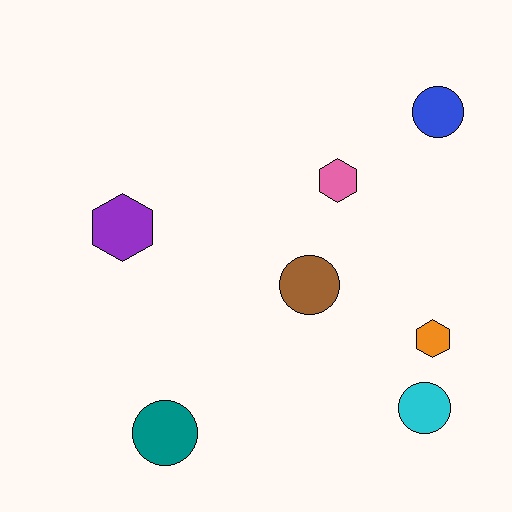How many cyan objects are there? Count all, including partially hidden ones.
There is 1 cyan object.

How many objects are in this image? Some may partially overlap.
There are 7 objects.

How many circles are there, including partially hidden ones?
There are 4 circles.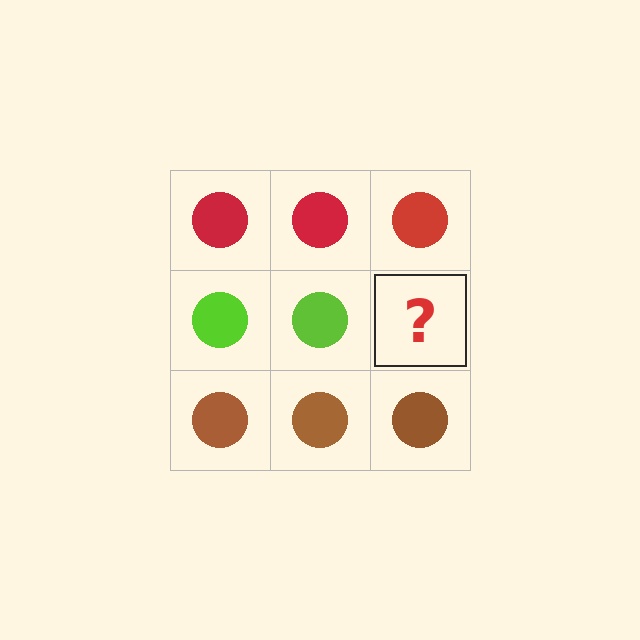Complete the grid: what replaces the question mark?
The question mark should be replaced with a lime circle.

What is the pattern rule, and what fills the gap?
The rule is that each row has a consistent color. The gap should be filled with a lime circle.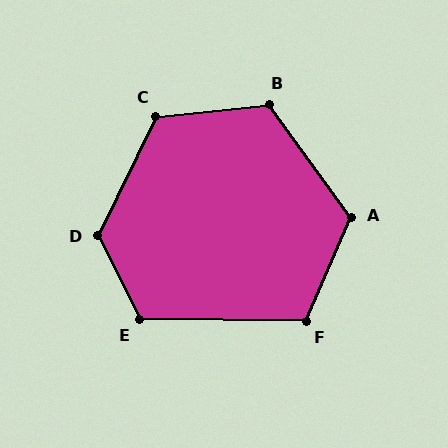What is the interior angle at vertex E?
Approximately 117 degrees (obtuse).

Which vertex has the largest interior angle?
D, at approximately 127 degrees.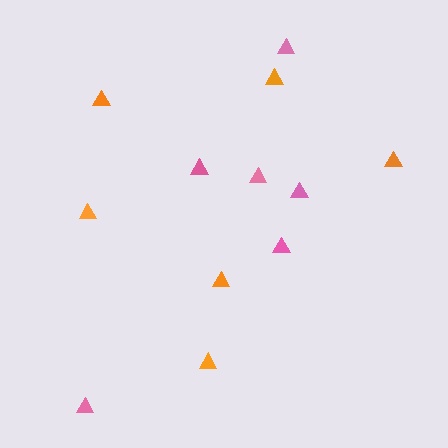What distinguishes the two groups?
There are 2 groups: one group of orange triangles (6) and one group of pink triangles (6).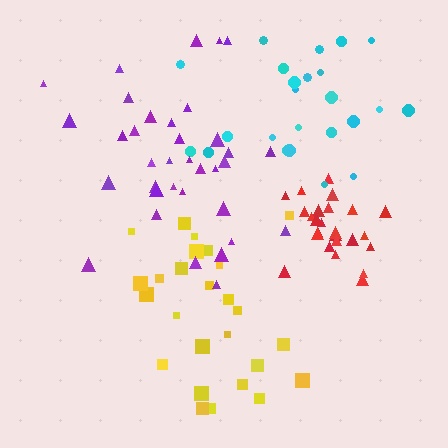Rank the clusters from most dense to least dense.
red, purple, cyan, yellow.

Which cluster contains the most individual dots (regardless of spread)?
Purple (35).